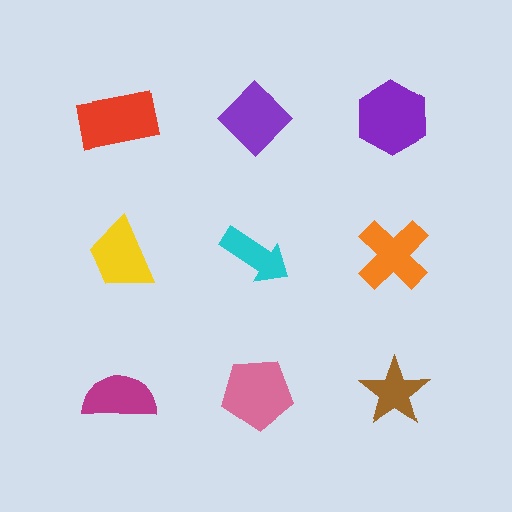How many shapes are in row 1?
3 shapes.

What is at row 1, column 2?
A purple diamond.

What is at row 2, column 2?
A cyan arrow.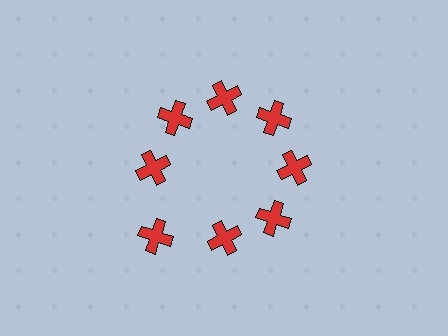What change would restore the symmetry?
The symmetry would be restored by moving it inward, back onto the ring so that all 8 crosses sit at equal angles and equal distance from the center.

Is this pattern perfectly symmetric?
No. The 8 red crosses are arranged in a ring, but one element near the 8 o'clock position is pushed outward from the center, breaking the 8-fold rotational symmetry.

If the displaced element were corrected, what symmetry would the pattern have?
It would have 8-fold rotational symmetry — the pattern would map onto itself every 45 degrees.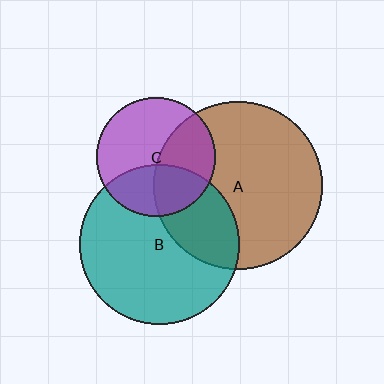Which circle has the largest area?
Circle A (brown).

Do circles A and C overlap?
Yes.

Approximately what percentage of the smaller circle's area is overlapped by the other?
Approximately 40%.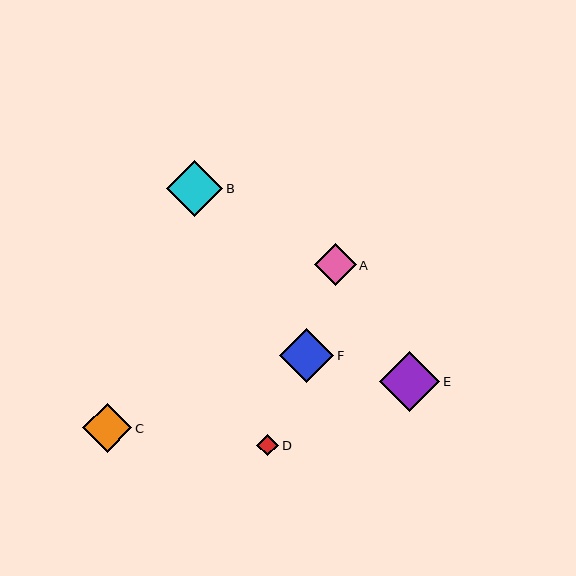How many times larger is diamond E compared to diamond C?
Diamond E is approximately 1.2 times the size of diamond C.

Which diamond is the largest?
Diamond E is the largest with a size of approximately 60 pixels.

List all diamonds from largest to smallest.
From largest to smallest: E, B, F, C, A, D.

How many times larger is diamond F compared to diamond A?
Diamond F is approximately 1.3 times the size of diamond A.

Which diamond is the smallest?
Diamond D is the smallest with a size of approximately 22 pixels.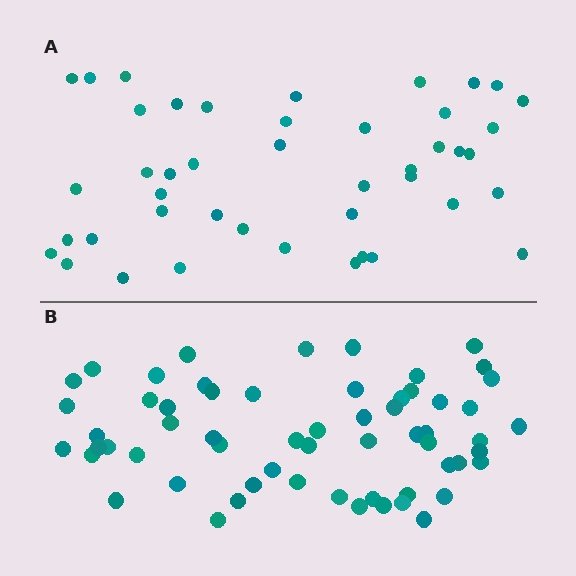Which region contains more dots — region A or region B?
Region B (the bottom region) has more dots.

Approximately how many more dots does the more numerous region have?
Region B has approximately 15 more dots than region A.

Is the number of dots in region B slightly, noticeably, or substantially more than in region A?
Region B has noticeably more, but not dramatically so. The ratio is roughly 1.4 to 1.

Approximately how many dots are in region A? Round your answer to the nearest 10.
About 40 dots. (The exact count is 44, which rounds to 40.)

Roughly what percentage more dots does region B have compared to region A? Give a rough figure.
About 35% more.